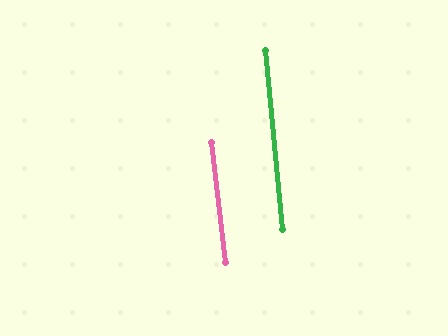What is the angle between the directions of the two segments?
Approximately 1 degree.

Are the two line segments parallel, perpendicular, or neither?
Parallel — their directions differ by only 1.1°.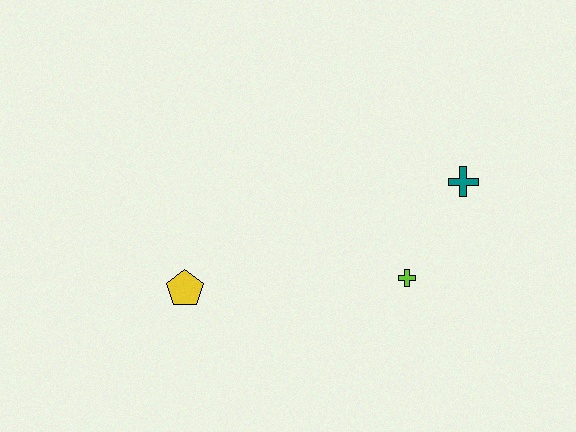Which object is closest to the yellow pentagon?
The lime cross is closest to the yellow pentagon.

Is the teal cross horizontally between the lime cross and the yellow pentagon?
No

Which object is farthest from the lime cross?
The yellow pentagon is farthest from the lime cross.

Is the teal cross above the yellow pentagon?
Yes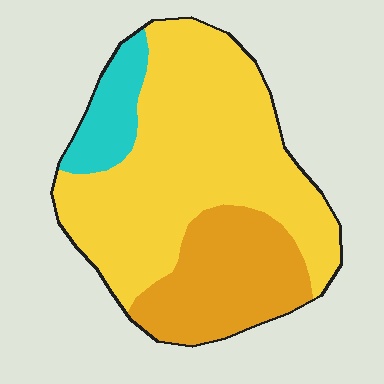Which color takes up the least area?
Cyan, at roughly 10%.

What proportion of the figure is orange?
Orange takes up about one quarter (1/4) of the figure.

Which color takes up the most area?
Yellow, at roughly 65%.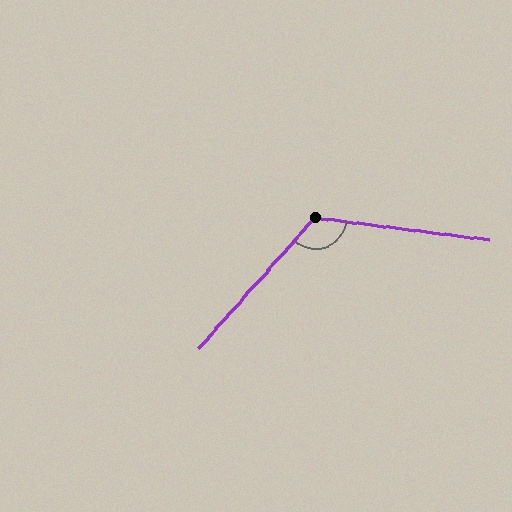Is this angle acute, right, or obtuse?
It is obtuse.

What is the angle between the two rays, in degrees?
Approximately 125 degrees.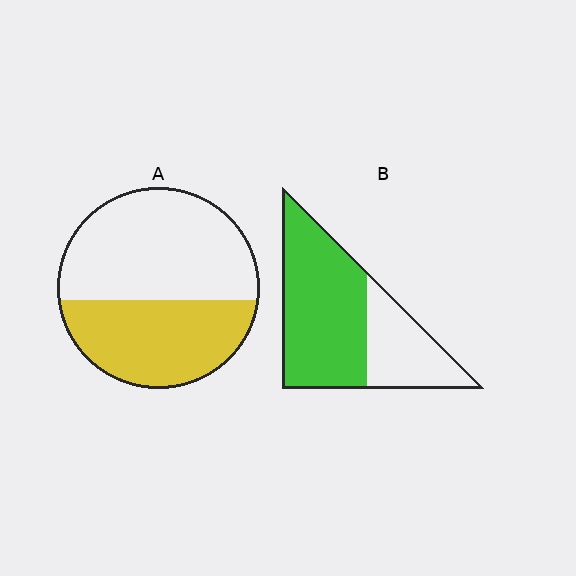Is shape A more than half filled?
No.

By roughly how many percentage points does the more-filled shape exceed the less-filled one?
By roughly 25 percentage points (B over A).